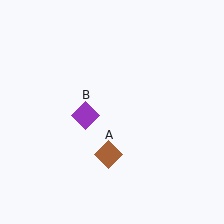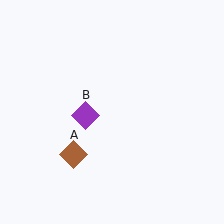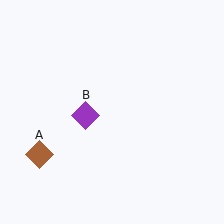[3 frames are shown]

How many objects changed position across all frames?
1 object changed position: brown diamond (object A).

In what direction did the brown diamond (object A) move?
The brown diamond (object A) moved left.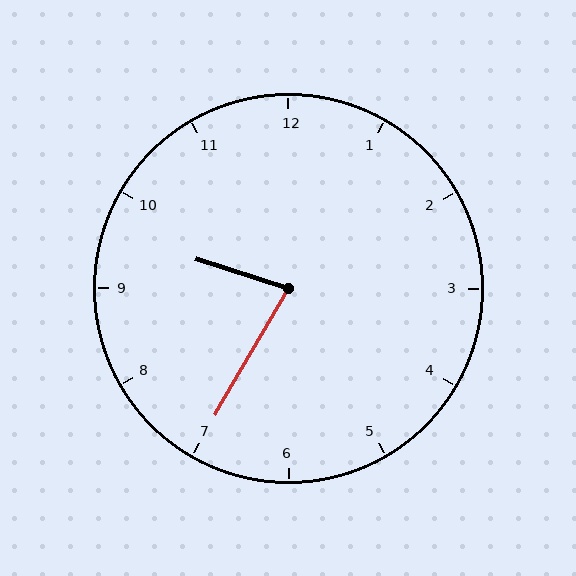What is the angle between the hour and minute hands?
Approximately 78 degrees.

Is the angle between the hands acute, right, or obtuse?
It is acute.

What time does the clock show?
9:35.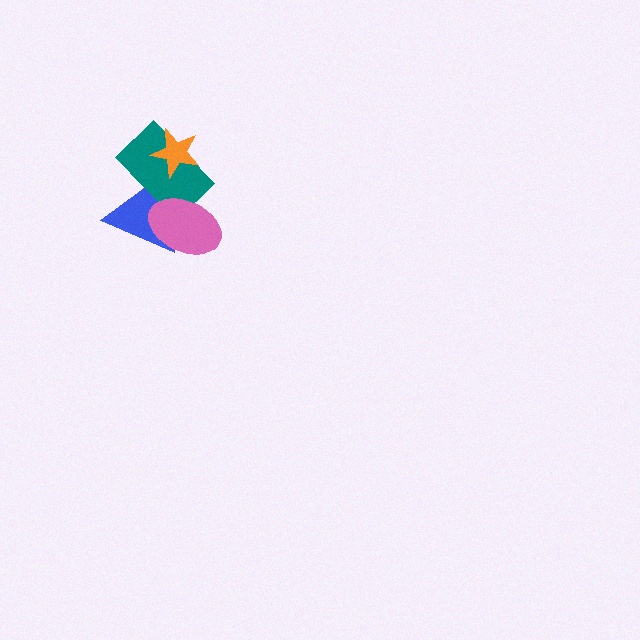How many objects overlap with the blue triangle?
2 objects overlap with the blue triangle.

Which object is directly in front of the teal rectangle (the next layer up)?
The orange star is directly in front of the teal rectangle.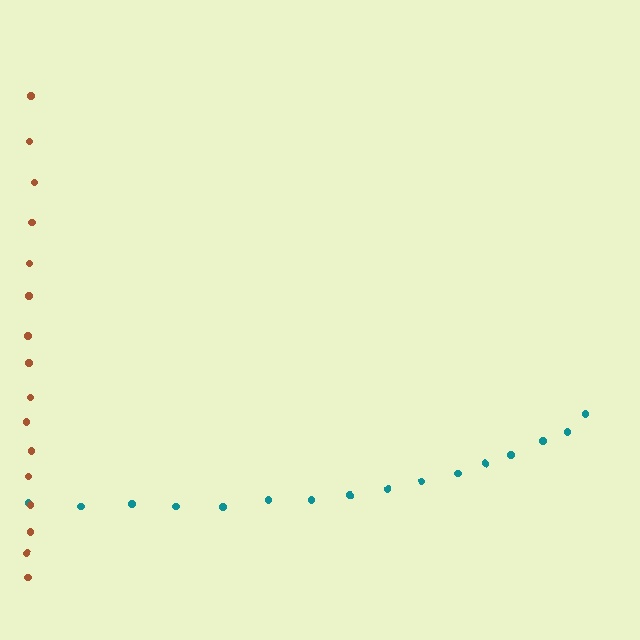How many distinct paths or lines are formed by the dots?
There are 2 distinct paths.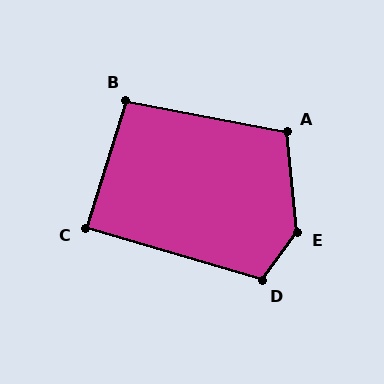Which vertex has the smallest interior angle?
C, at approximately 89 degrees.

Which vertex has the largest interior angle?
E, at approximately 138 degrees.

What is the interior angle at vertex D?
Approximately 110 degrees (obtuse).